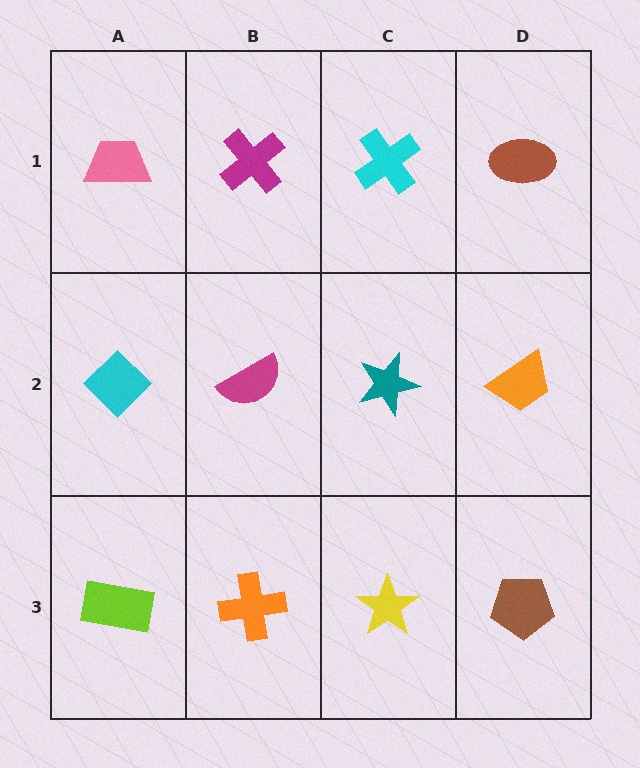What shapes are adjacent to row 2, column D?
A brown ellipse (row 1, column D), a brown pentagon (row 3, column D), a teal star (row 2, column C).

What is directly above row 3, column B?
A magenta semicircle.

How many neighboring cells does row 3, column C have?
3.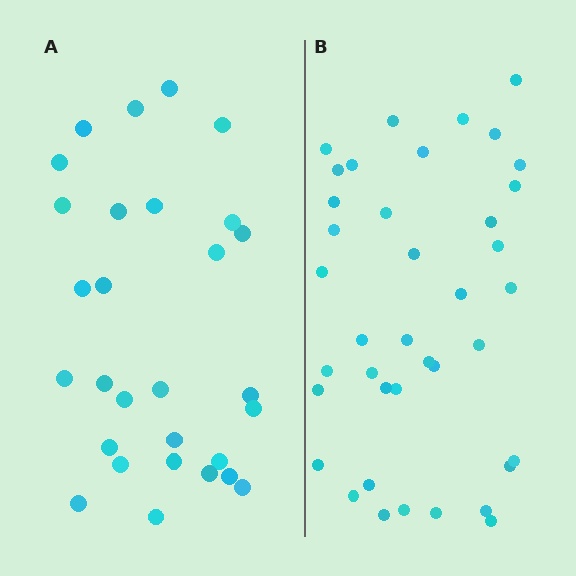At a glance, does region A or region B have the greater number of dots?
Region B (the right region) has more dots.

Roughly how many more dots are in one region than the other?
Region B has roughly 10 or so more dots than region A.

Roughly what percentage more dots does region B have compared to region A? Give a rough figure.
About 35% more.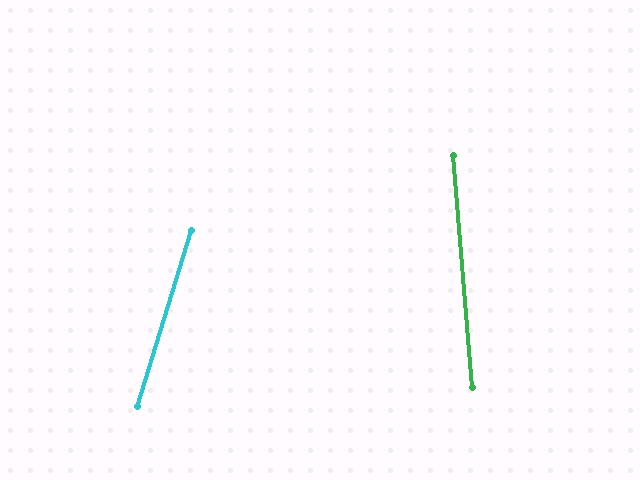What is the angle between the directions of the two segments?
Approximately 22 degrees.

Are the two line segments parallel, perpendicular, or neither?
Neither parallel nor perpendicular — they differ by about 22°.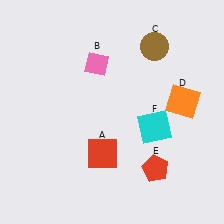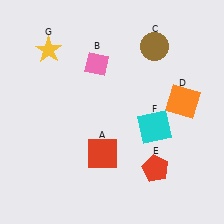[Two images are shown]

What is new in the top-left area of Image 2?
A yellow star (G) was added in the top-left area of Image 2.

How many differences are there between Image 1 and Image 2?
There is 1 difference between the two images.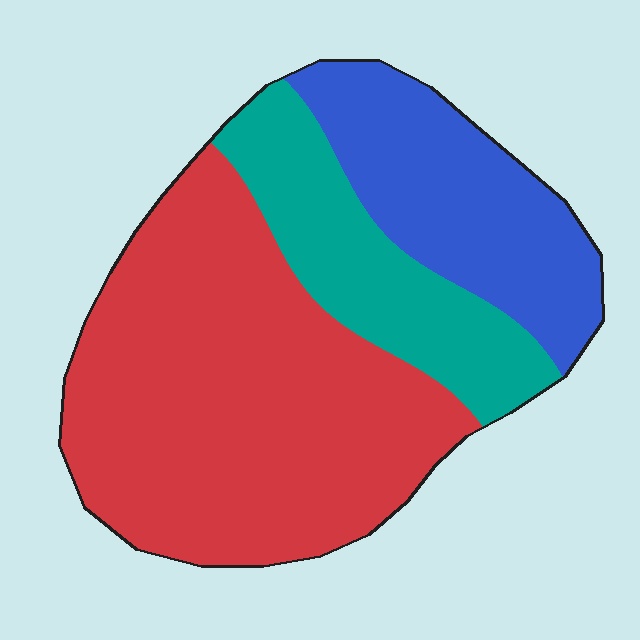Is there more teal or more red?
Red.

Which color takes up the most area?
Red, at roughly 55%.